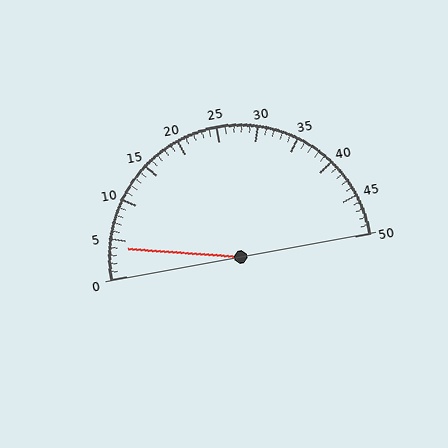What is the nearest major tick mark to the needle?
The nearest major tick mark is 5.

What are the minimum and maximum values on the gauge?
The gauge ranges from 0 to 50.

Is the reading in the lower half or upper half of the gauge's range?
The reading is in the lower half of the range (0 to 50).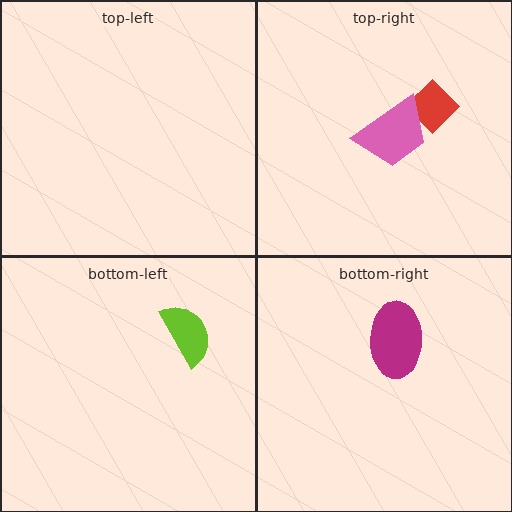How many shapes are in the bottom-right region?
1.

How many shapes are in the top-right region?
2.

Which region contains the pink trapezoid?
The top-right region.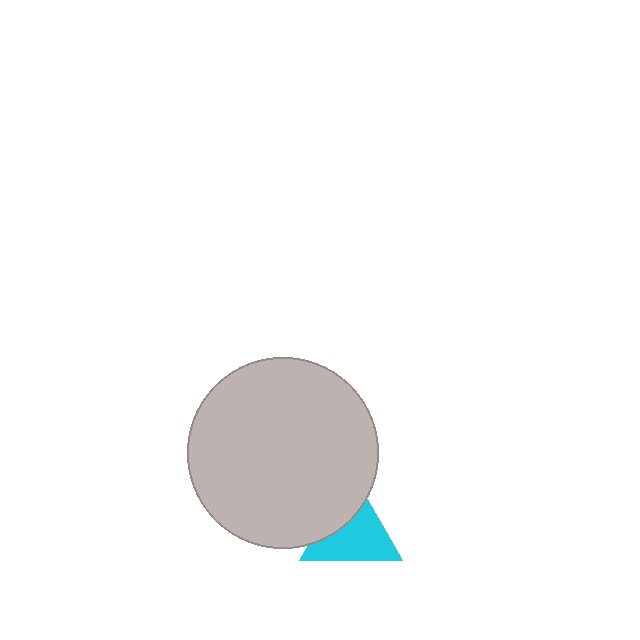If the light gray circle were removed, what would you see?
You would see the complete cyan triangle.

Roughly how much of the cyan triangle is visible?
Most of it is visible (roughly 66%).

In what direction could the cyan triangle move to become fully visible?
The cyan triangle could move toward the lower-right. That would shift it out from behind the light gray circle entirely.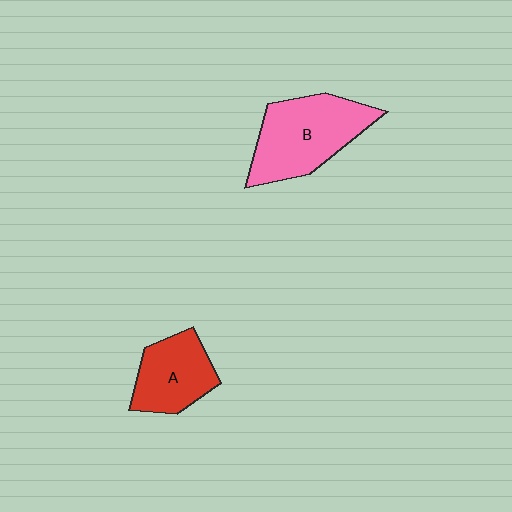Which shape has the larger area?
Shape B (pink).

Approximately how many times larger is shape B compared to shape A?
Approximately 1.5 times.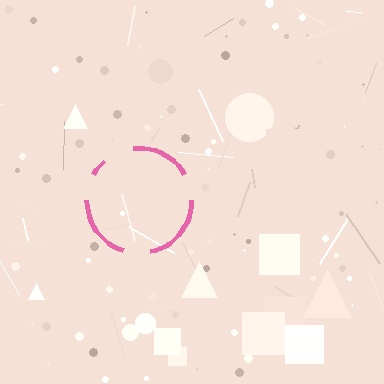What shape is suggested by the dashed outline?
The dashed outline suggests a circle.